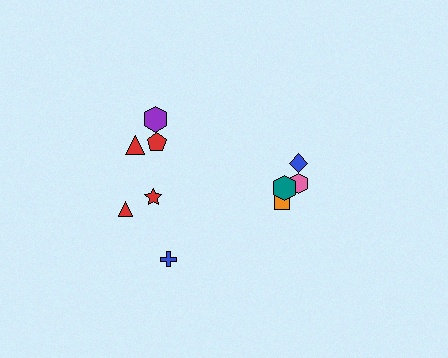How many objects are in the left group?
There are 6 objects.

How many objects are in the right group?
There are 4 objects.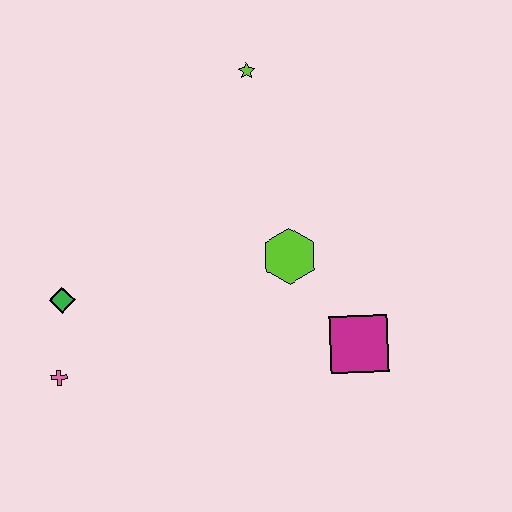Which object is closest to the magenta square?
The lime hexagon is closest to the magenta square.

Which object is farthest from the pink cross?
The lime star is farthest from the pink cross.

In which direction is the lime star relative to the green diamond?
The lime star is above the green diamond.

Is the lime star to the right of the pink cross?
Yes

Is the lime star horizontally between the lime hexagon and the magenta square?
No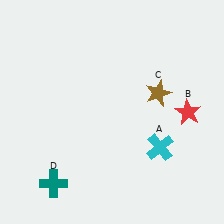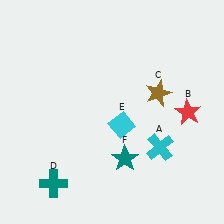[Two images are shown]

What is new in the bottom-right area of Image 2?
A cyan diamond (E) was added in the bottom-right area of Image 2.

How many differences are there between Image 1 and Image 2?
There are 2 differences between the two images.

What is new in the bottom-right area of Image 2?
A teal star (F) was added in the bottom-right area of Image 2.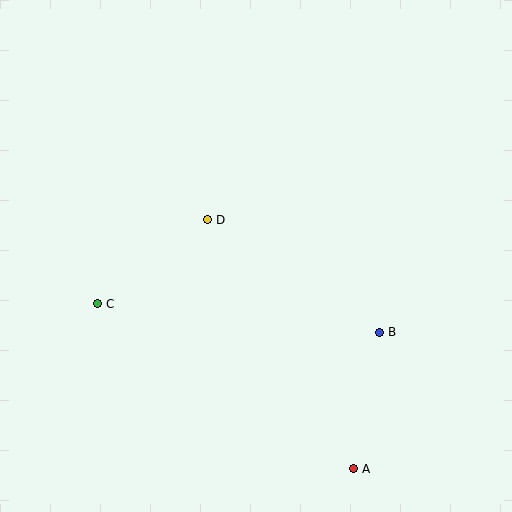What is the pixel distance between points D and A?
The distance between D and A is 289 pixels.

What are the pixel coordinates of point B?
Point B is at (379, 332).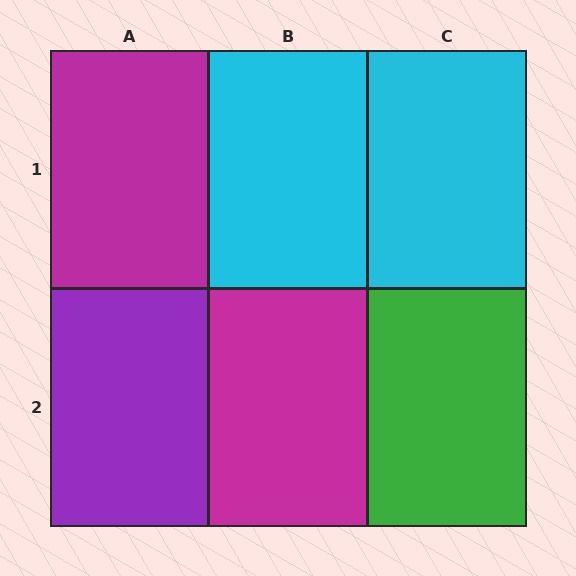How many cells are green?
1 cell is green.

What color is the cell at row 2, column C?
Green.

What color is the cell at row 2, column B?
Magenta.